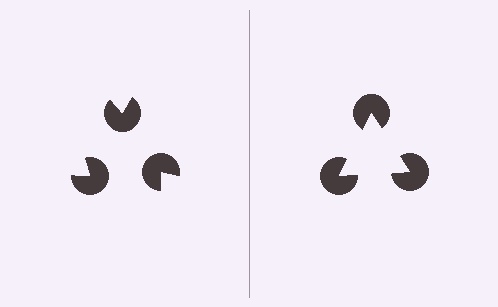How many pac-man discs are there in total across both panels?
6 — 3 on each side.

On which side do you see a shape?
An illusory triangle appears on the right side. On the left side the wedge cuts are rotated, so no coherent shape forms.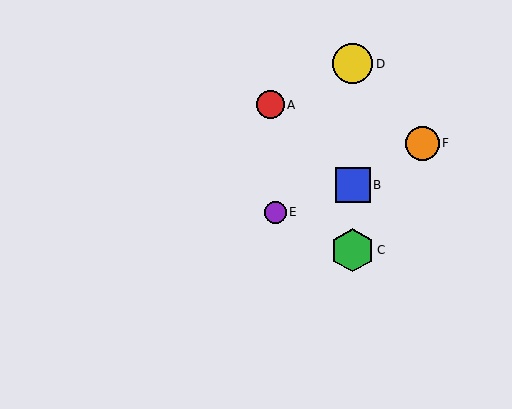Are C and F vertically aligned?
No, C is at x≈353 and F is at x≈422.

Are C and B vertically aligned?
Yes, both are at x≈353.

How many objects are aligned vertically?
3 objects (B, C, D) are aligned vertically.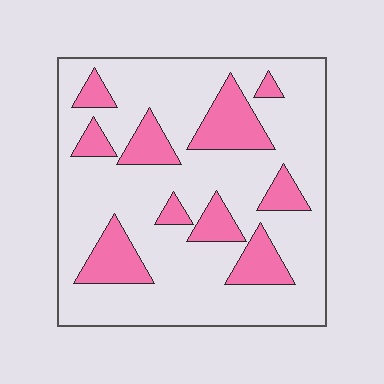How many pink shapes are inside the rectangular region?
10.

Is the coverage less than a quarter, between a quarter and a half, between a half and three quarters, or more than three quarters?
Less than a quarter.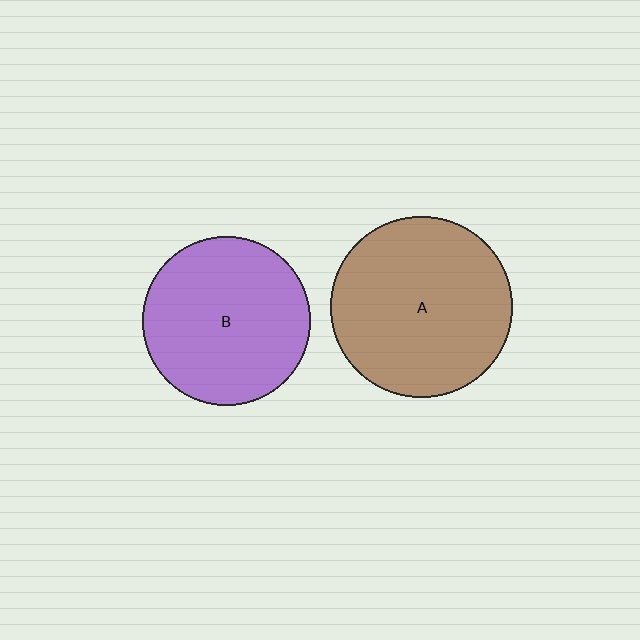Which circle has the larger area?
Circle A (brown).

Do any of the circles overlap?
No, none of the circles overlap.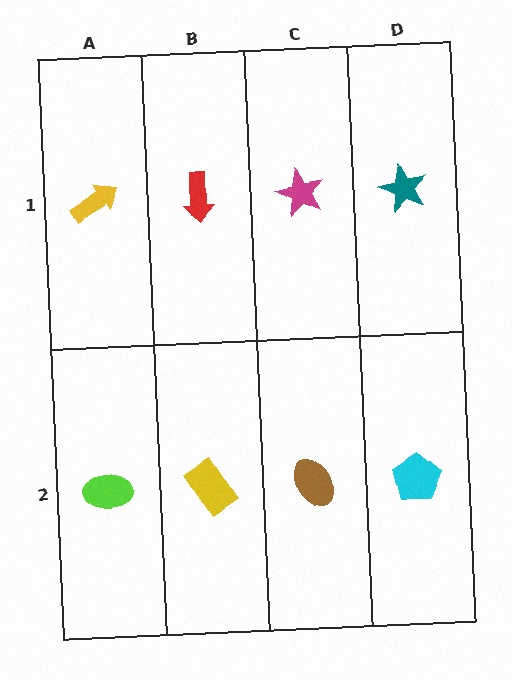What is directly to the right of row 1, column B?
A magenta star.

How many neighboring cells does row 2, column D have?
2.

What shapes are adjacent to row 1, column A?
A lime ellipse (row 2, column A), a red arrow (row 1, column B).